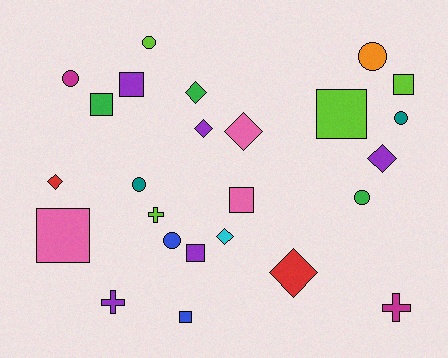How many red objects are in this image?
There are 2 red objects.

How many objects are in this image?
There are 25 objects.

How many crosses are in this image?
There are 3 crosses.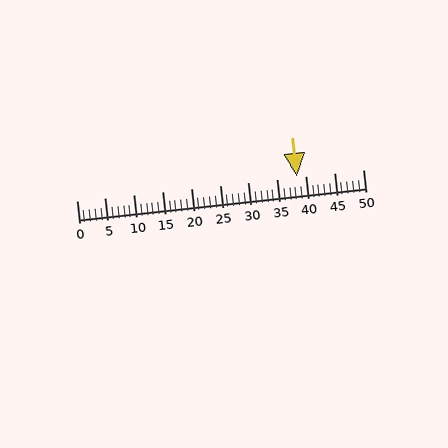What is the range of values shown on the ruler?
The ruler shows values from 0 to 50.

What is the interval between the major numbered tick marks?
The major tick marks are spaced 5 units apart.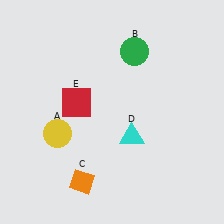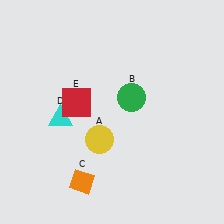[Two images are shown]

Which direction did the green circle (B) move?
The green circle (B) moved down.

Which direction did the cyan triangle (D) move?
The cyan triangle (D) moved left.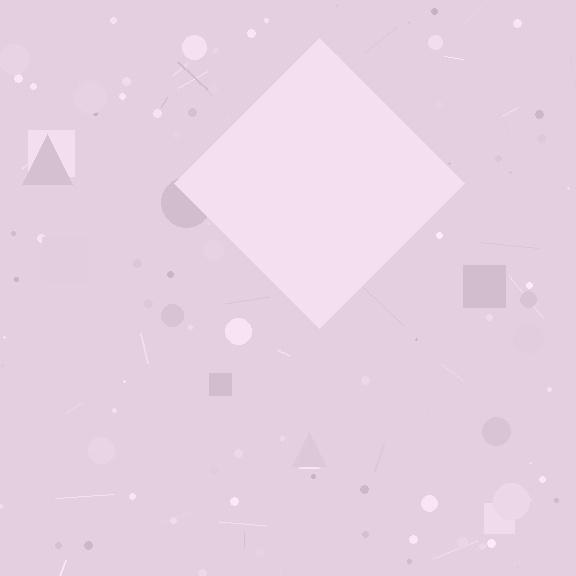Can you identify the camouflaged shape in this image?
The camouflaged shape is a diamond.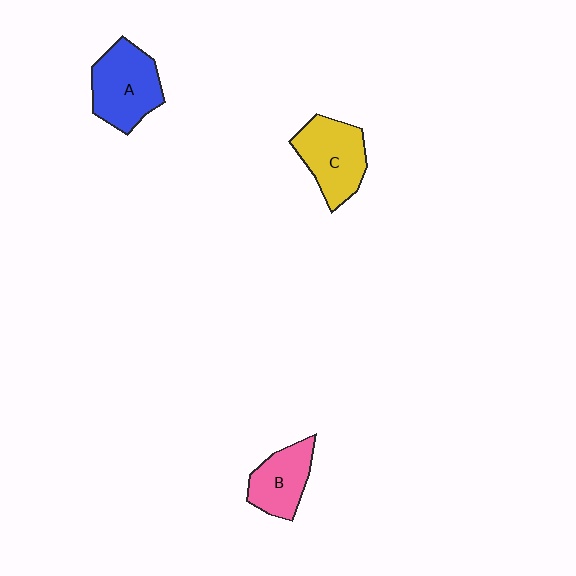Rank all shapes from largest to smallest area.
From largest to smallest: A (blue), C (yellow), B (pink).